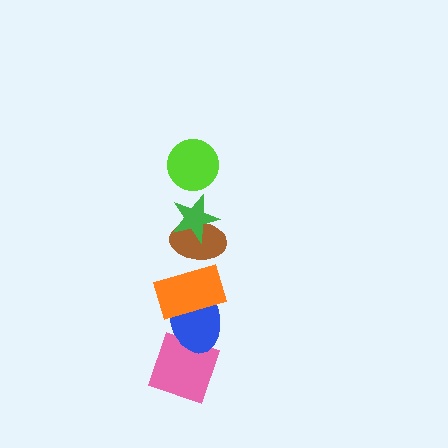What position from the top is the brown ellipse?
The brown ellipse is 3rd from the top.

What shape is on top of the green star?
The lime circle is on top of the green star.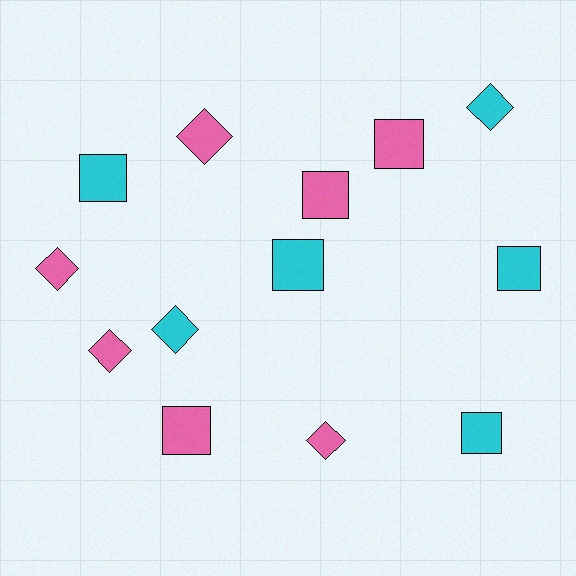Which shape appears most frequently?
Square, with 7 objects.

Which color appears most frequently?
Pink, with 7 objects.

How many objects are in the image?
There are 13 objects.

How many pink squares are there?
There are 3 pink squares.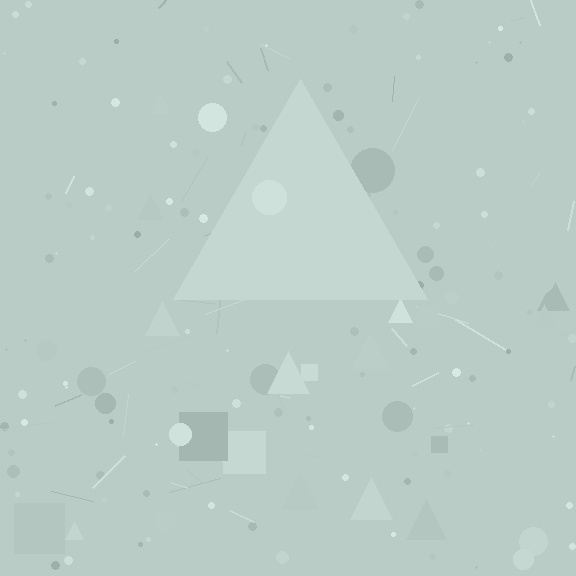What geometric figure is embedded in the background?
A triangle is embedded in the background.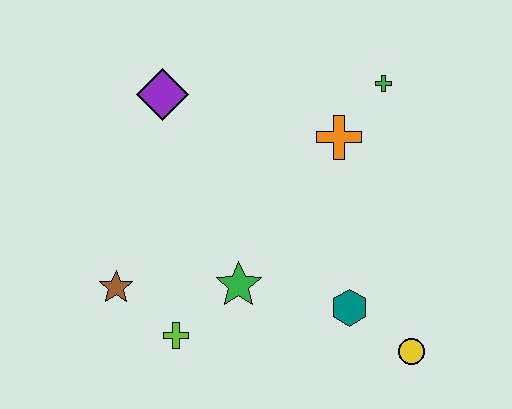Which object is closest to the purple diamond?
The orange cross is closest to the purple diamond.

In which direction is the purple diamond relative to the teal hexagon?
The purple diamond is above the teal hexagon.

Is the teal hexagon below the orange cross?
Yes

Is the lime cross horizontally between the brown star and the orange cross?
Yes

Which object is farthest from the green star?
The green cross is farthest from the green star.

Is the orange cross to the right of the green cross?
No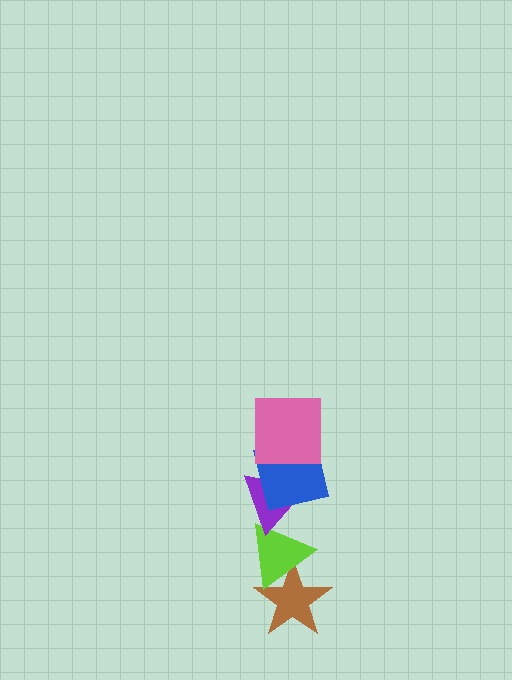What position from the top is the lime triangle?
The lime triangle is 4th from the top.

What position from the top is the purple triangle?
The purple triangle is 3rd from the top.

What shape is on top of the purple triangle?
The blue square is on top of the purple triangle.